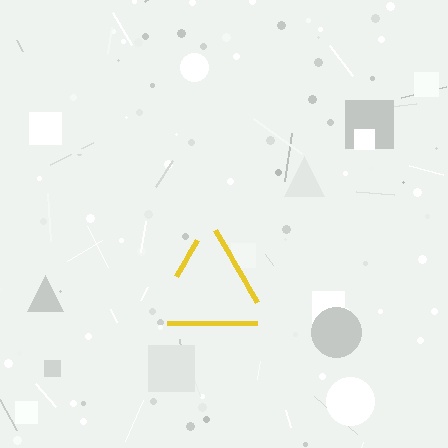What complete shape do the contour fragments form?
The contour fragments form a triangle.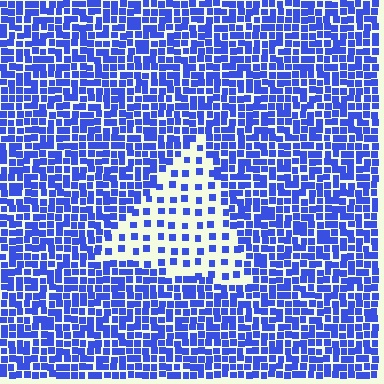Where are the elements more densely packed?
The elements are more densely packed outside the triangle boundary.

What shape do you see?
I see a triangle.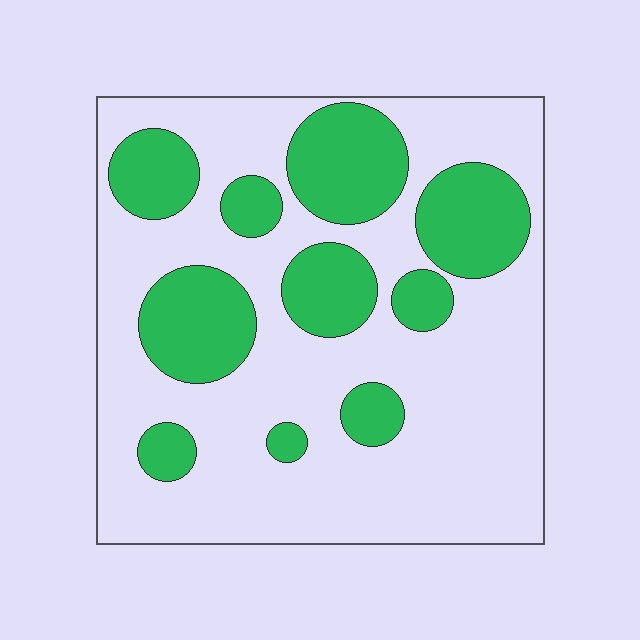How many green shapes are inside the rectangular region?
10.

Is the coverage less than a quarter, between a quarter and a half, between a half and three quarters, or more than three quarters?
Between a quarter and a half.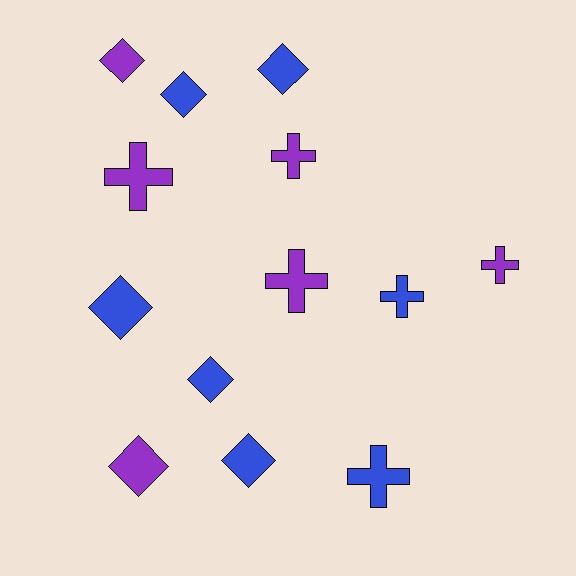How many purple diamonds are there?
There are 2 purple diamonds.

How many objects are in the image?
There are 13 objects.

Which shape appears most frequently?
Diamond, with 7 objects.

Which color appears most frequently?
Blue, with 7 objects.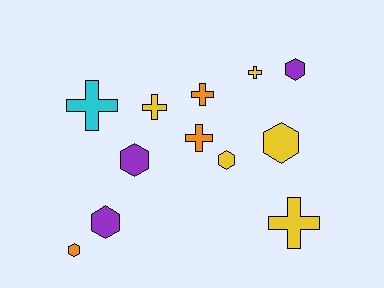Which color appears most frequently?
Yellow, with 5 objects.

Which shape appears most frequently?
Hexagon, with 6 objects.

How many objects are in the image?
There are 12 objects.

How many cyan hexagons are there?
There are no cyan hexagons.